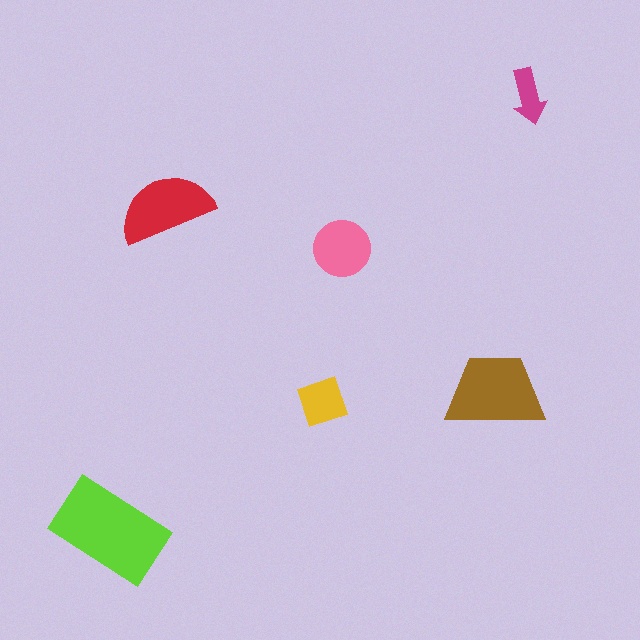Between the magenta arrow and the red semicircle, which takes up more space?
The red semicircle.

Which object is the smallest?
The magenta arrow.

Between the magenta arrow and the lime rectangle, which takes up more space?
The lime rectangle.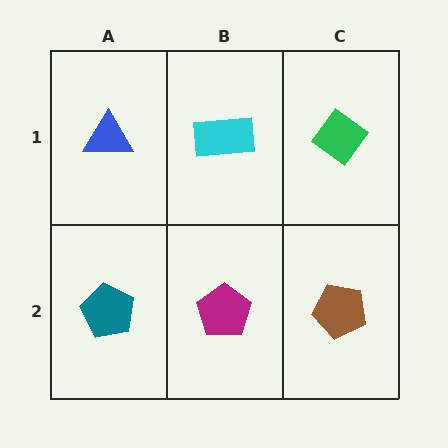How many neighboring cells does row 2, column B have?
3.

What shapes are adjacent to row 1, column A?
A teal pentagon (row 2, column A), a cyan rectangle (row 1, column B).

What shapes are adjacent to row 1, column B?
A magenta pentagon (row 2, column B), a blue triangle (row 1, column A), a green diamond (row 1, column C).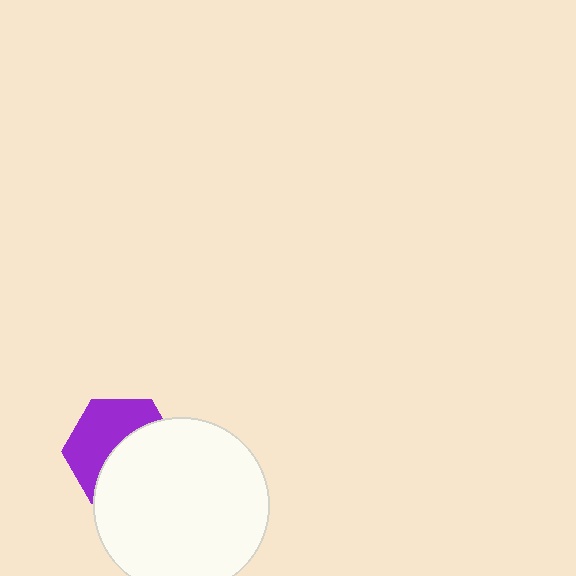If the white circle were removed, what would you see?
You would see the complete purple hexagon.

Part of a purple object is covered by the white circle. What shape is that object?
It is a hexagon.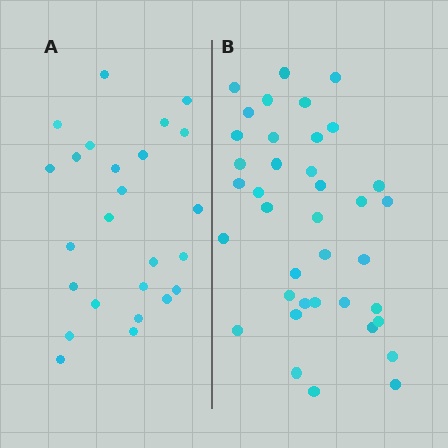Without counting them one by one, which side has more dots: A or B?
Region B (the right region) has more dots.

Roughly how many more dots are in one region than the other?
Region B has approximately 15 more dots than region A.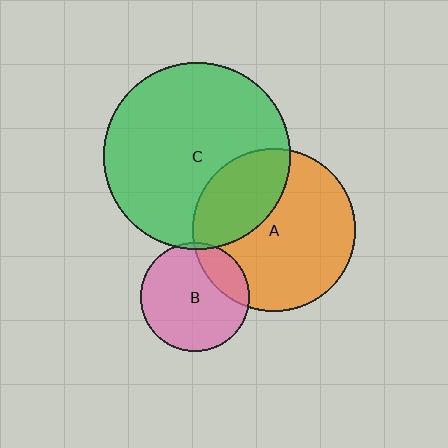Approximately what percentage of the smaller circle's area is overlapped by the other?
Approximately 30%.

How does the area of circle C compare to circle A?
Approximately 1.3 times.